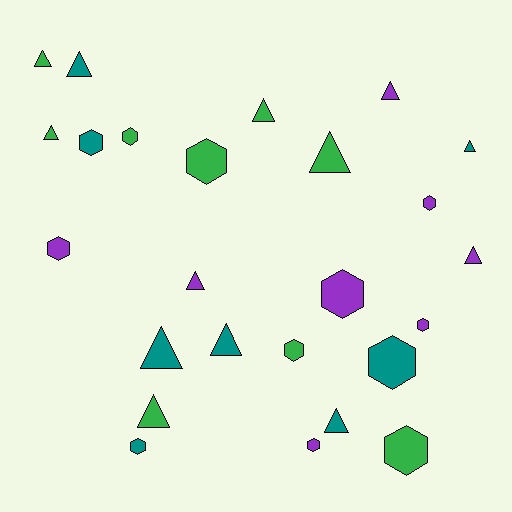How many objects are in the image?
There are 25 objects.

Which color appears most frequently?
Green, with 9 objects.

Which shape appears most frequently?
Triangle, with 13 objects.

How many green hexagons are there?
There are 4 green hexagons.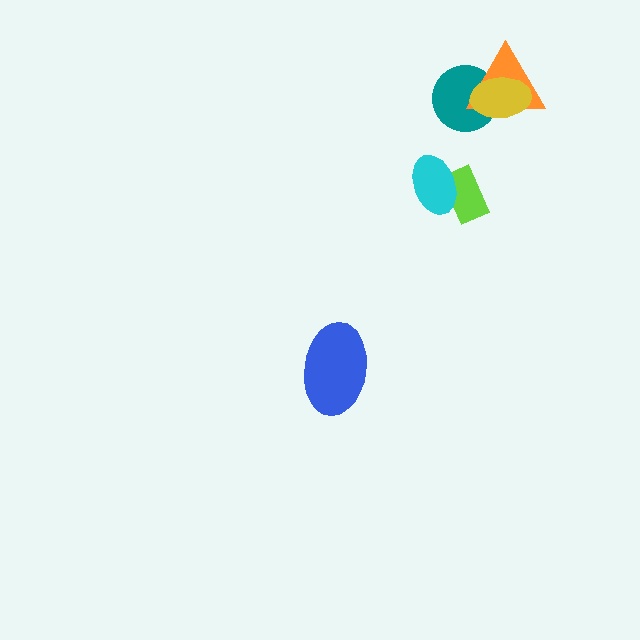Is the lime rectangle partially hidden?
Yes, it is partially covered by another shape.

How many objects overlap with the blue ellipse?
0 objects overlap with the blue ellipse.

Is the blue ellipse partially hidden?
No, no other shape covers it.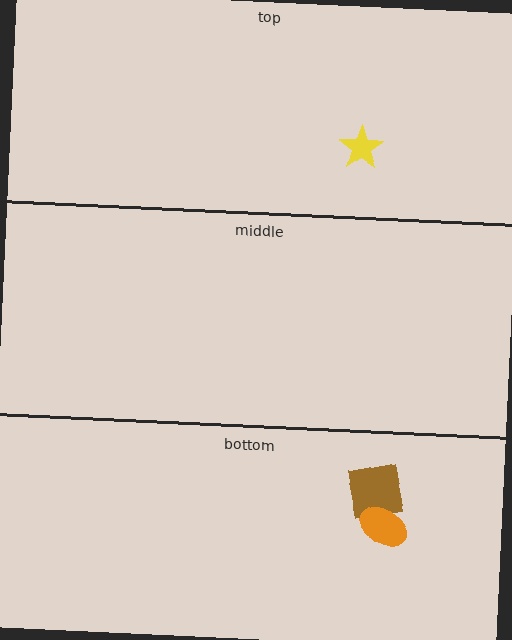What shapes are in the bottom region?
The brown square, the orange ellipse.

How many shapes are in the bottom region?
2.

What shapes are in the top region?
The yellow star.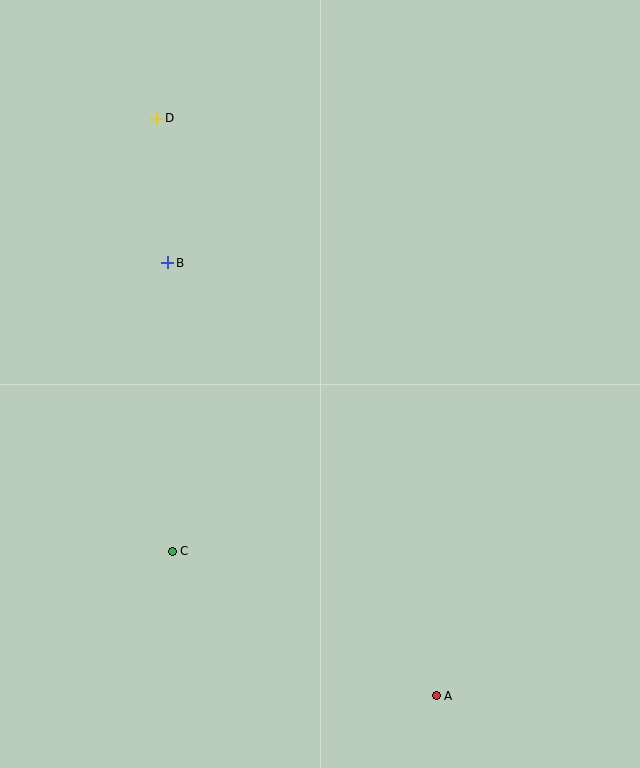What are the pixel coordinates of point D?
Point D is at (157, 118).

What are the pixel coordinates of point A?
Point A is at (436, 696).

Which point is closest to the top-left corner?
Point D is closest to the top-left corner.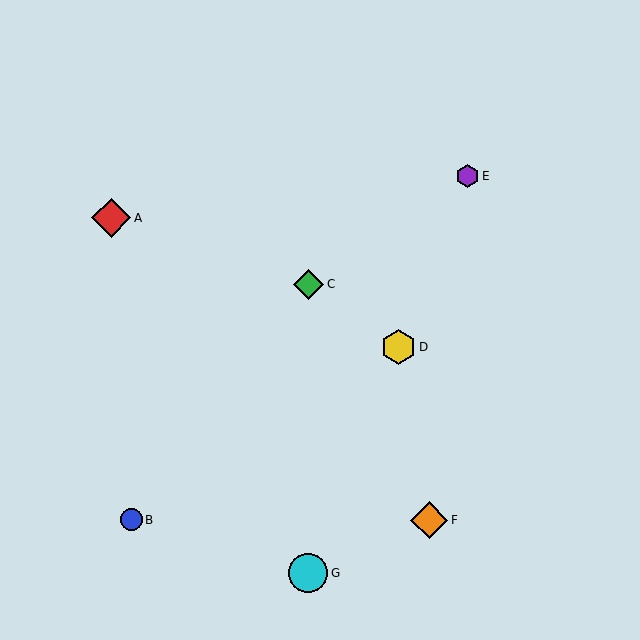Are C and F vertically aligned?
No, C is at x≈308 and F is at x≈429.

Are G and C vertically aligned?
Yes, both are at x≈308.